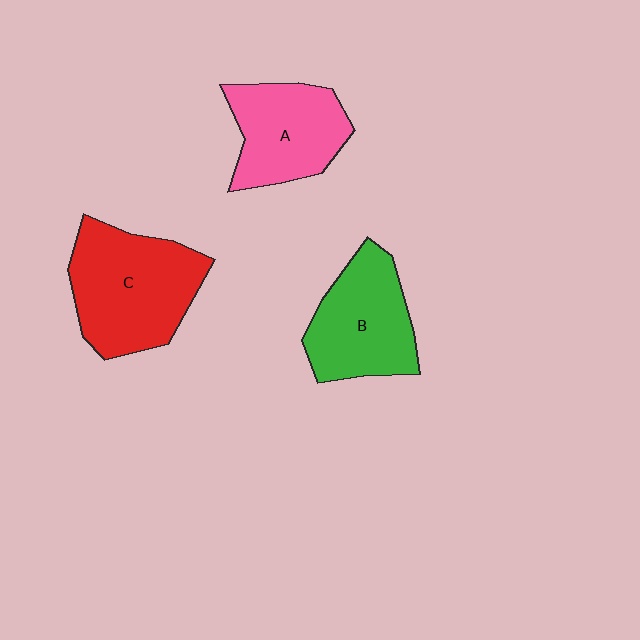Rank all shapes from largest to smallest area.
From largest to smallest: C (red), B (green), A (pink).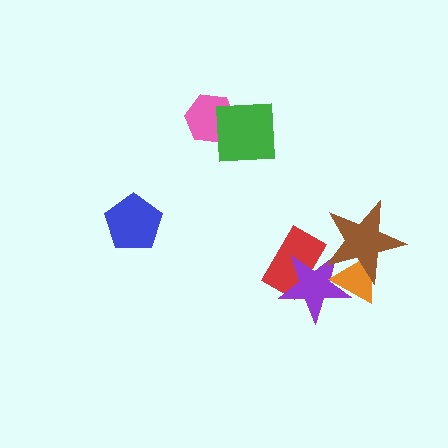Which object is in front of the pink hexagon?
The green square is in front of the pink hexagon.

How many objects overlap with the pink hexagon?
1 object overlaps with the pink hexagon.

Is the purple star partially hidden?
Yes, it is partially covered by another shape.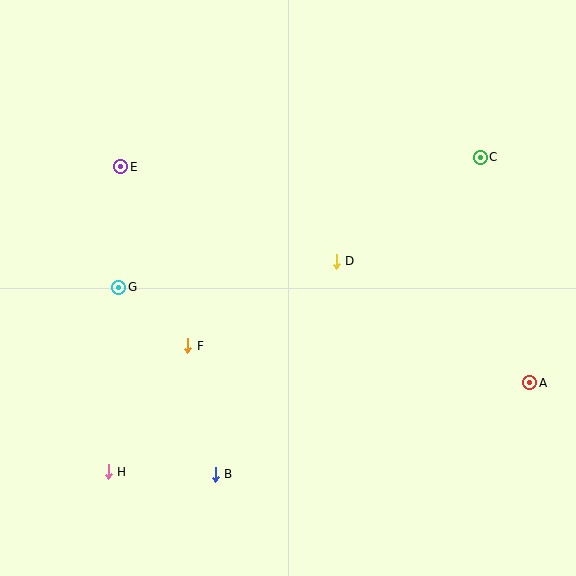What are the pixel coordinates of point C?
Point C is at (480, 157).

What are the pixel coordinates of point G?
Point G is at (119, 287).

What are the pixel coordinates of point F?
Point F is at (188, 346).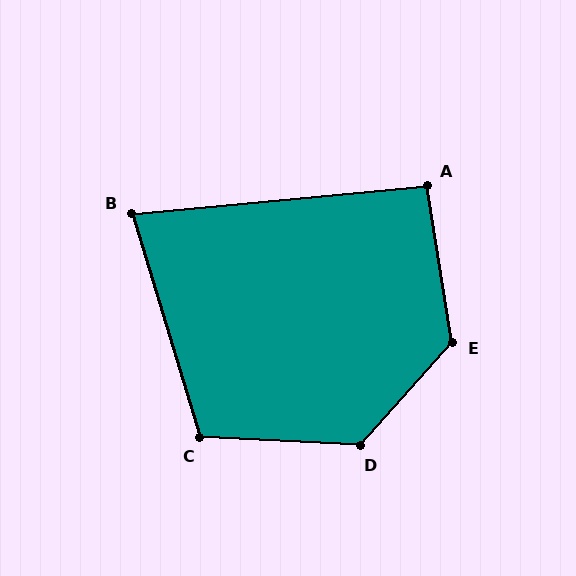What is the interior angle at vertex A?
Approximately 94 degrees (approximately right).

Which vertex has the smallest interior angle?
B, at approximately 78 degrees.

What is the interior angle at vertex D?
Approximately 129 degrees (obtuse).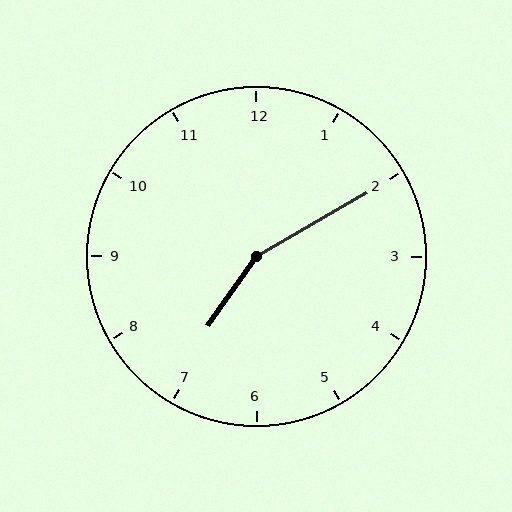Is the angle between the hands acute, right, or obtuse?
It is obtuse.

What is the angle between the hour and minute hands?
Approximately 155 degrees.